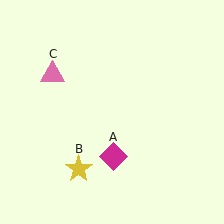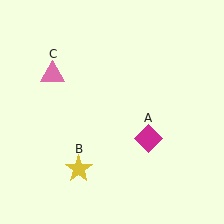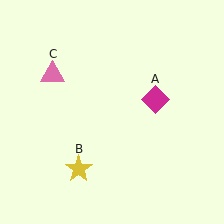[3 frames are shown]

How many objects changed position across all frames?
1 object changed position: magenta diamond (object A).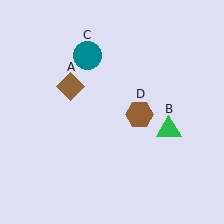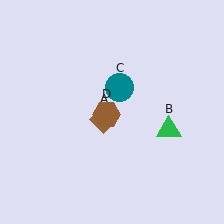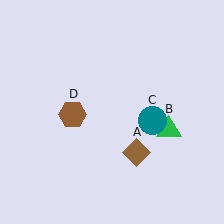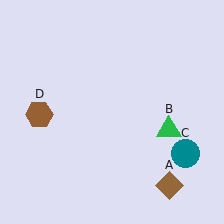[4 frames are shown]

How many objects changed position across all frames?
3 objects changed position: brown diamond (object A), teal circle (object C), brown hexagon (object D).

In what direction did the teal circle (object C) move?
The teal circle (object C) moved down and to the right.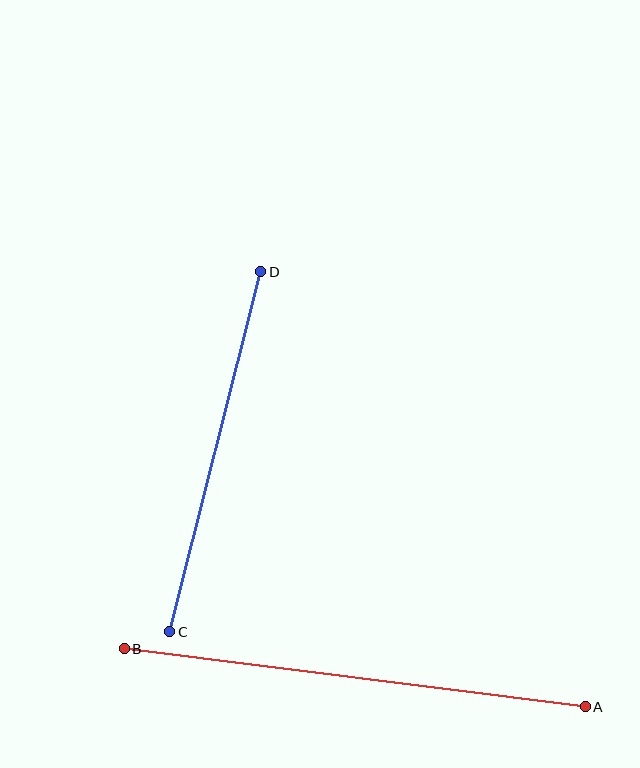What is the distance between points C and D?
The distance is approximately 371 pixels.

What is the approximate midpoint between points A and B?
The midpoint is at approximately (355, 678) pixels.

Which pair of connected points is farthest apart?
Points A and B are farthest apart.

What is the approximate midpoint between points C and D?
The midpoint is at approximately (215, 452) pixels.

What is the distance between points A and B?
The distance is approximately 464 pixels.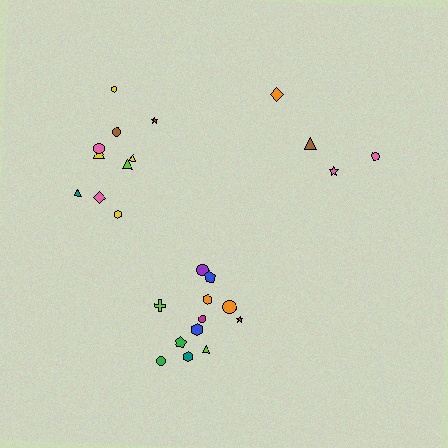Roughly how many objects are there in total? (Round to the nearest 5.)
Roughly 25 objects in total.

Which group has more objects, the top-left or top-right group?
The top-left group.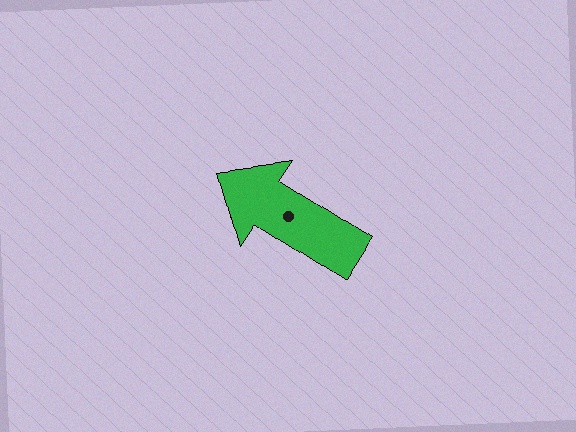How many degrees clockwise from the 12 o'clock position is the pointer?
Approximately 303 degrees.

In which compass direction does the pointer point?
Northwest.